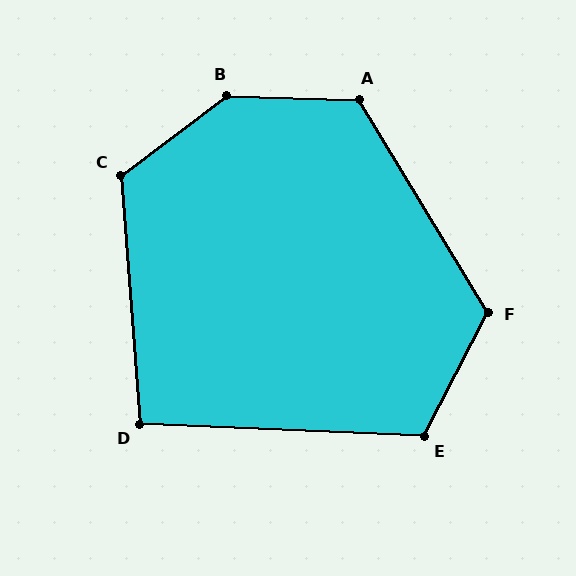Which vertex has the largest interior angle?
B, at approximately 142 degrees.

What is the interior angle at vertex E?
Approximately 115 degrees (obtuse).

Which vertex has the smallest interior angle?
D, at approximately 97 degrees.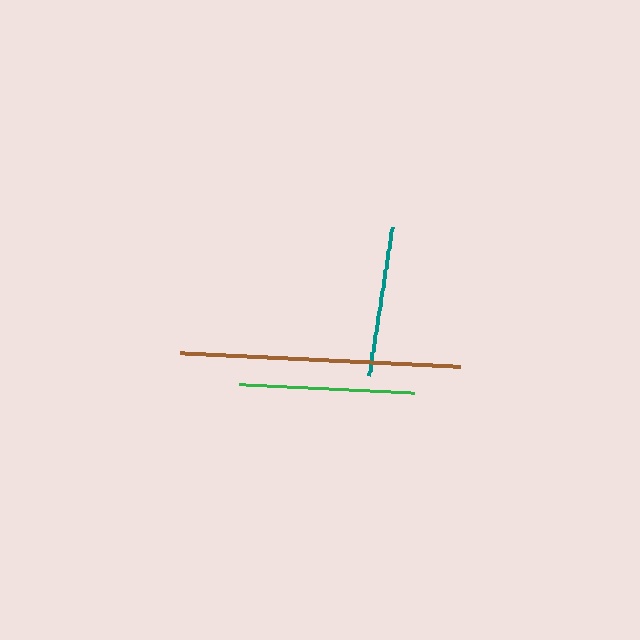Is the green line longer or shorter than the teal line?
The green line is longer than the teal line.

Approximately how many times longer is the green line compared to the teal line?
The green line is approximately 1.2 times the length of the teal line.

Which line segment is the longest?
The brown line is the longest at approximately 280 pixels.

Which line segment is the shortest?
The teal line is the shortest at approximately 150 pixels.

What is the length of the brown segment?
The brown segment is approximately 280 pixels long.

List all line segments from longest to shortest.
From longest to shortest: brown, green, teal.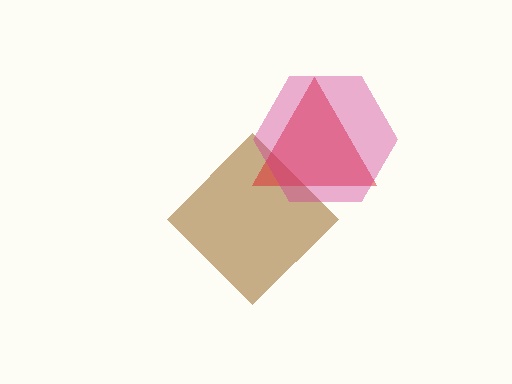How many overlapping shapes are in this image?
There are 3 overlapping shapes in the image.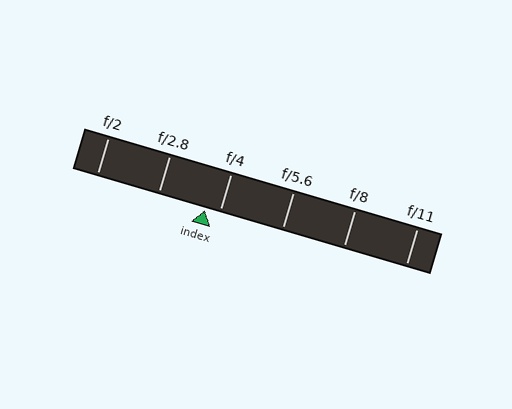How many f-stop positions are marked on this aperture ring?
There are 6 f-stop positions marked.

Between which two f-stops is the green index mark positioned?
The index mark is between f/2.8 and f/4.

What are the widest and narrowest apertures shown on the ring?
The widest aperture shown is f/2 and the narrowest is f/11.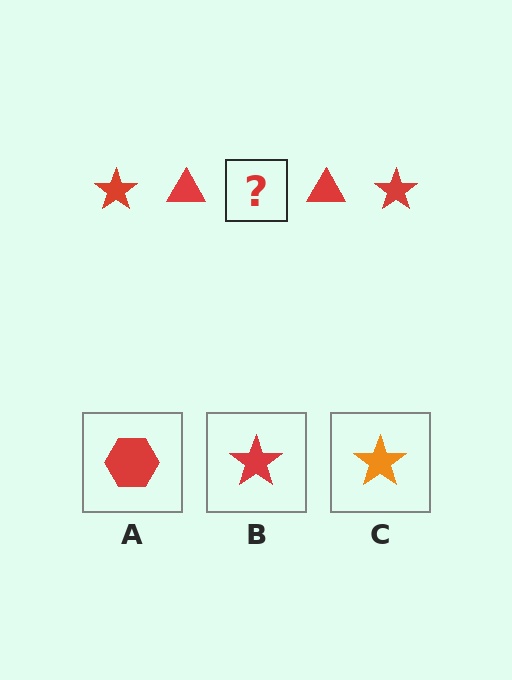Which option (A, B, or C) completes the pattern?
B.